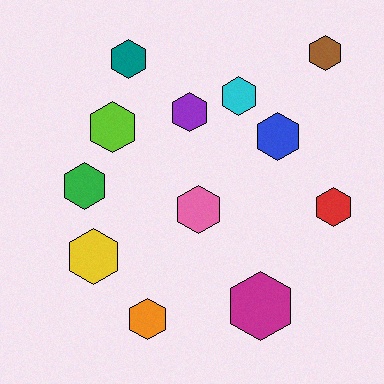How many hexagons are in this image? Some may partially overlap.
There are 12 hexagons.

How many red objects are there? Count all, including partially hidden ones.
There is 1 red object.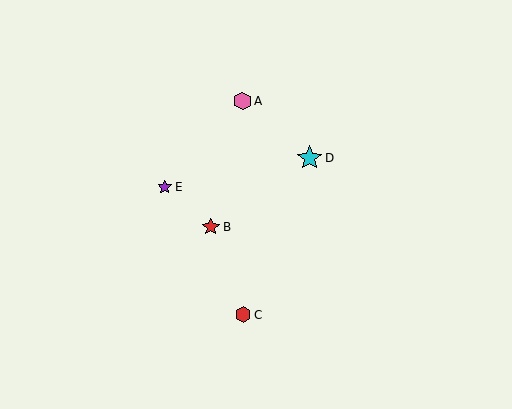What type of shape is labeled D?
Shape D is a cyan star.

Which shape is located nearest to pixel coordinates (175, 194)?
The purple star (labeled E) at (165, 187) is nearest to that location.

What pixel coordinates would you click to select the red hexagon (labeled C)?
Click at (243, 315) to select the red hexagon C.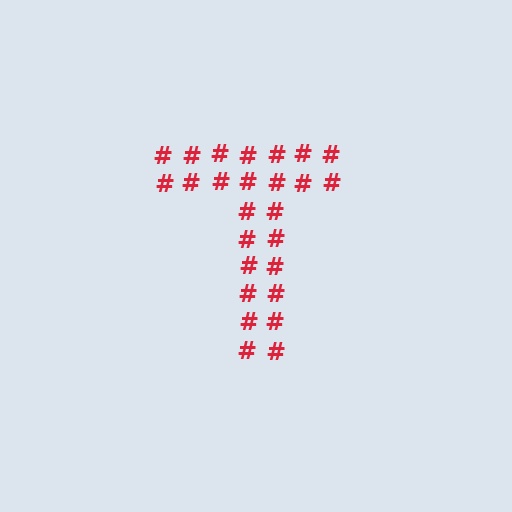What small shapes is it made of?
It is made of small hash symbols.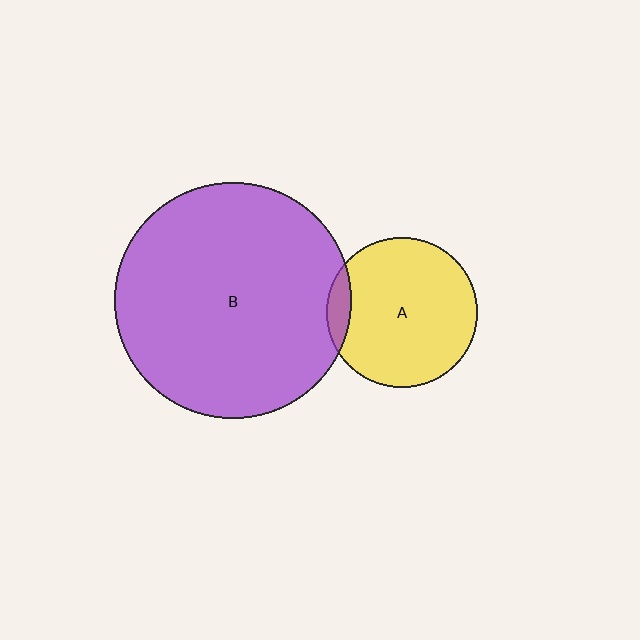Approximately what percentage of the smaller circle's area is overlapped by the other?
Approximately 10%.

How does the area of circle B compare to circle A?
Approximately 2.5 times.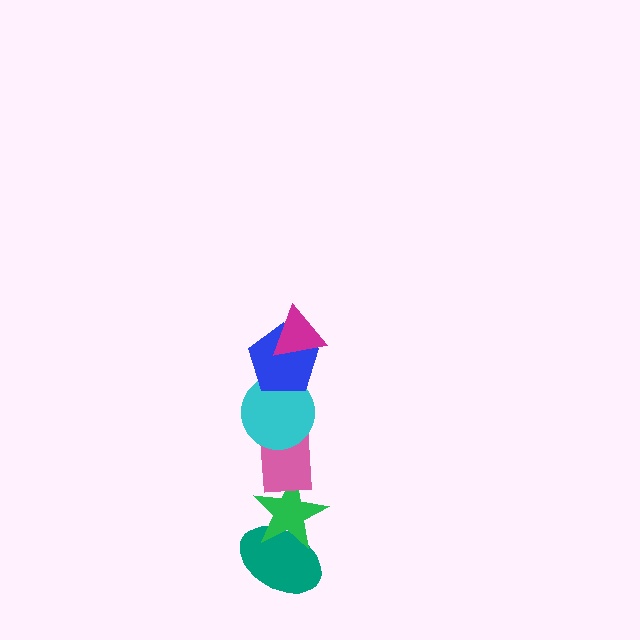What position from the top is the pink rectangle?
The pink rectangle is 4th from the top.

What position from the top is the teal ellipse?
The teal ellipse is 6th from the top.